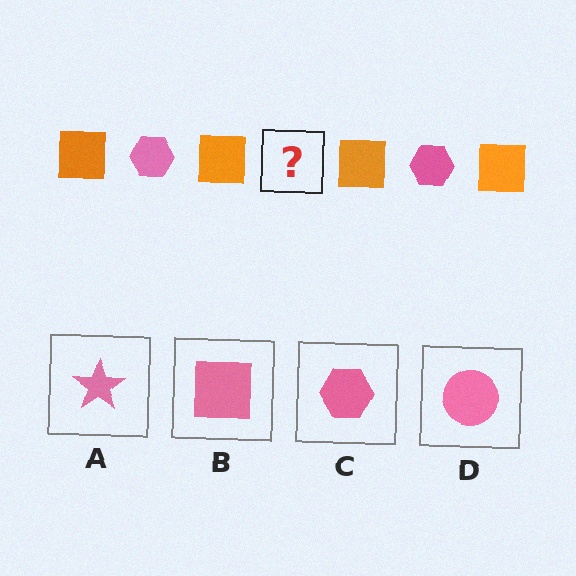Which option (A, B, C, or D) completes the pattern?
C.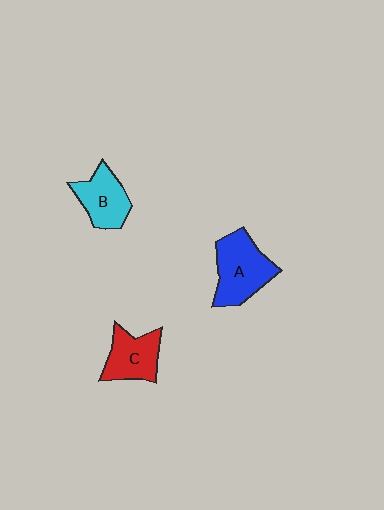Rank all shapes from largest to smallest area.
From largest to smallest: A (blue), B (cyan), C (red).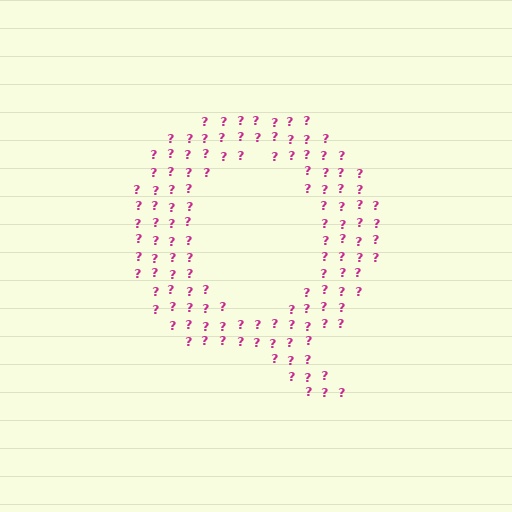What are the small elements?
The small elements are question marks.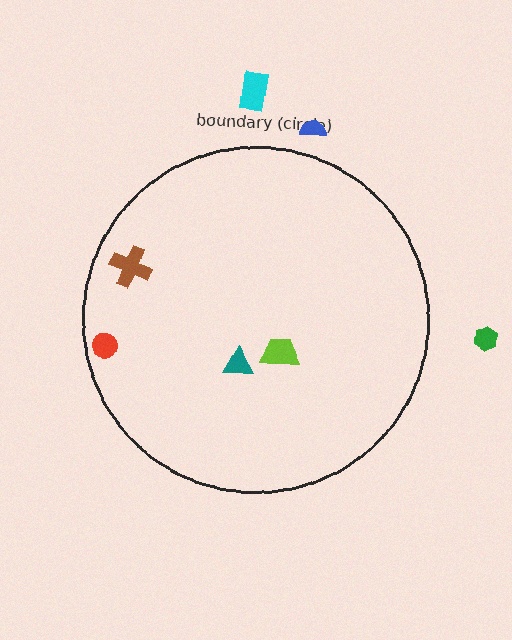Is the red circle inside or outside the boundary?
Inside.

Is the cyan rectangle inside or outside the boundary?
Outside.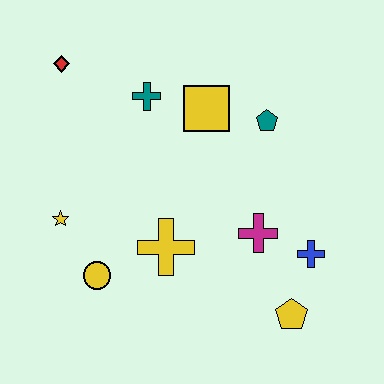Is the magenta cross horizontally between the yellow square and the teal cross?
No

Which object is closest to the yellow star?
The yellow circle is closest to the yellow star.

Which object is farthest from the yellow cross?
The red diamond is farthest from the yellow cross.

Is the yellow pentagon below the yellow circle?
Yes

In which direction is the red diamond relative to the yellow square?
The red diamond is to the left of the yellow square.